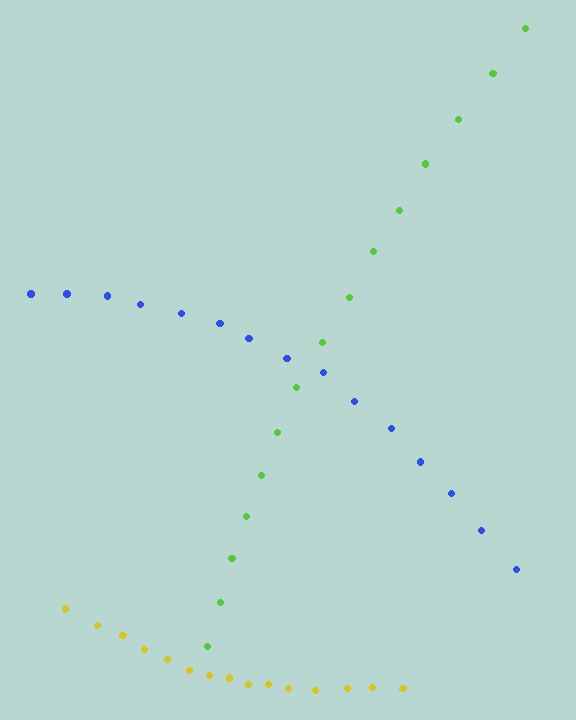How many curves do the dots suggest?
There are 3 distinct paths.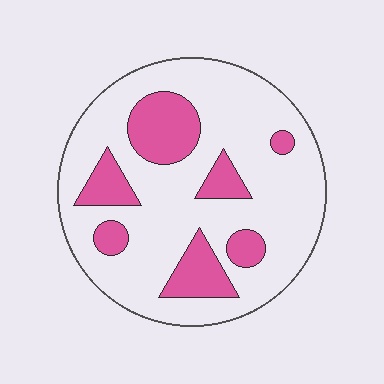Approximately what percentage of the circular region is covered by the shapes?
Approximately 25%.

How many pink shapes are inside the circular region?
7.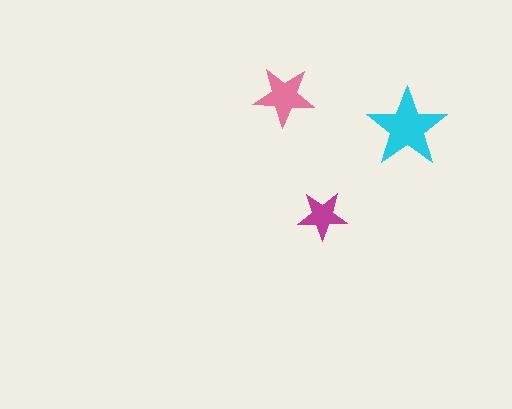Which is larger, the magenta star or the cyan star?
The cyan one.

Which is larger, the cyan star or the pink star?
The cyan one.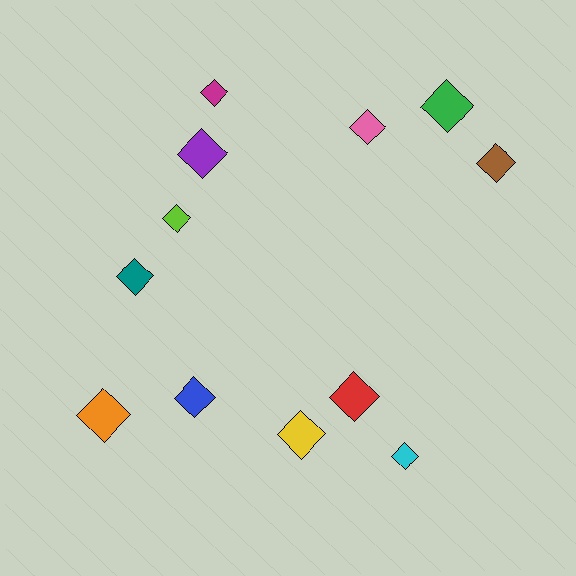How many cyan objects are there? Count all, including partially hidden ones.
There is 1 cyan object.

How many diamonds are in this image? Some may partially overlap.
There are 12 diamonds.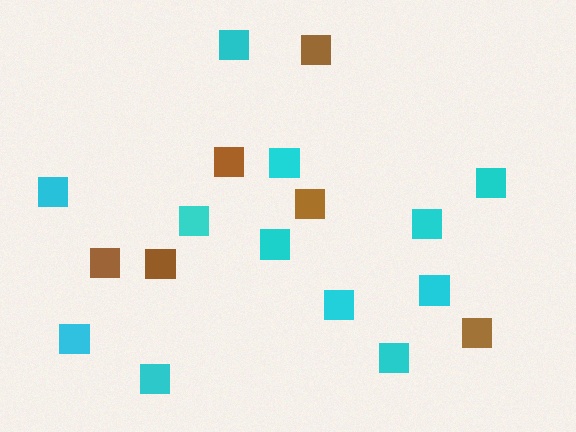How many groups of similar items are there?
There are 2 groups: one group of brown squares (6) and one group of cyan squares (12).